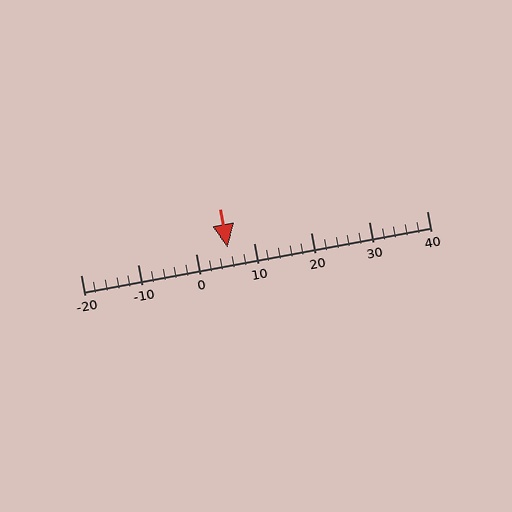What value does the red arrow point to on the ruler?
The red arrow points to approximately 5.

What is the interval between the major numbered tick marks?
The major tick marks are spaced 10 units apart.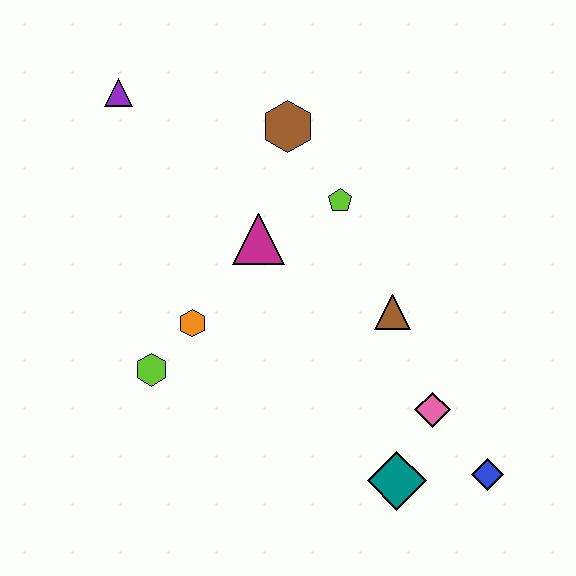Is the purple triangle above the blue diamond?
Yes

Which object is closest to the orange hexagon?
The lime hexagon is closest to the orange hexagon.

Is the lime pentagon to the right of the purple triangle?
Yes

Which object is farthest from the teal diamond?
The purple triangle is farthest from the teal diamond.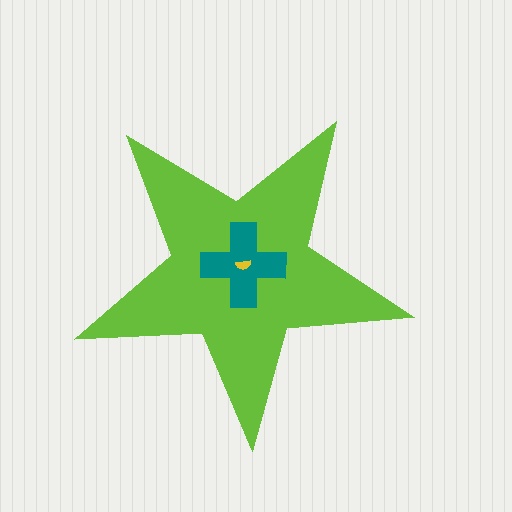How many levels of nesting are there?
3.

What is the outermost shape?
The lime star.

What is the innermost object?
The yellow semicircle.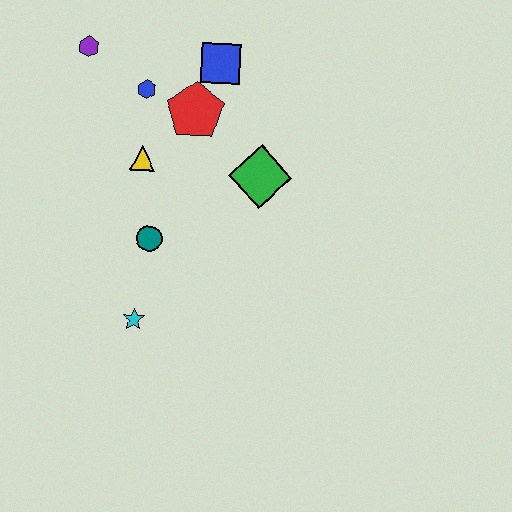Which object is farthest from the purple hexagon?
The cyan star is farthest from the purple hexagon.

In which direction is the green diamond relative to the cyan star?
The green diamond is above the cyan star.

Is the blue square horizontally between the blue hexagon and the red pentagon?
No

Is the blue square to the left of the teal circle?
No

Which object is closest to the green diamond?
The red pentagon is closest to the green diamond.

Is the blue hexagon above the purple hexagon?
No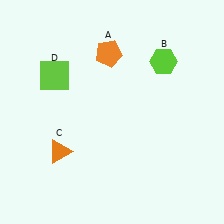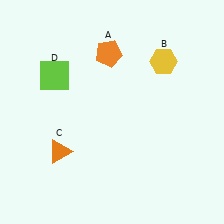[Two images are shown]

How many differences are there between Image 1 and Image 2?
There is 1 difference between the two images.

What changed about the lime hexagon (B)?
In Image 1, B is lime. In Image 2, it changed to yellow.